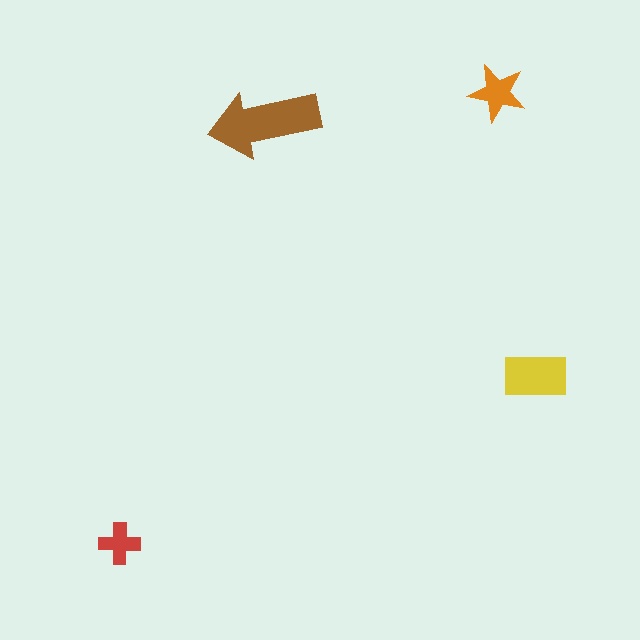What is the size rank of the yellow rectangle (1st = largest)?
2nd.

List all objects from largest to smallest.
The brown arrow, the yellow rectangle, the orange star, the red cross.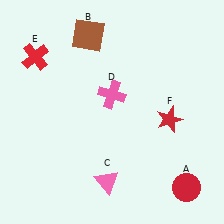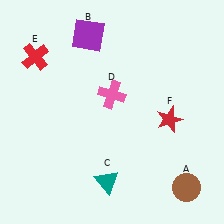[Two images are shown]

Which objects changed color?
A changed from red to brown. B changed from brown to purple. C changed from pink to teal.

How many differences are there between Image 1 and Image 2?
There are 3 differences between the two images.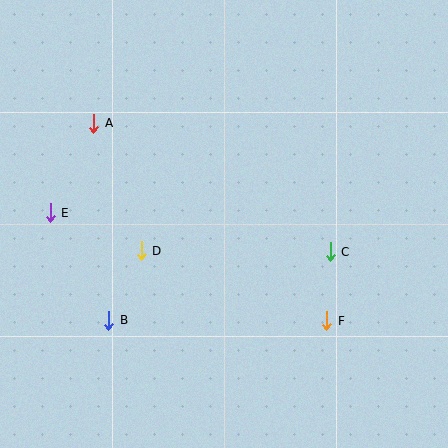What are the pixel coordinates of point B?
Point B is at (109, 320).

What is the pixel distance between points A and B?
The distance between A and B is 198 pixels.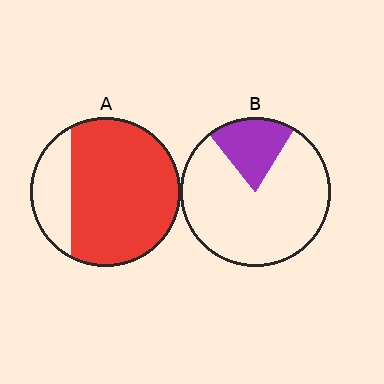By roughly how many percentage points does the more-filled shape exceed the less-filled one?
By roughly 60 percentage points (A over B).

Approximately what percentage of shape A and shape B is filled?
A is approximately 80% and B is approximately 20%.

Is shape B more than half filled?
No.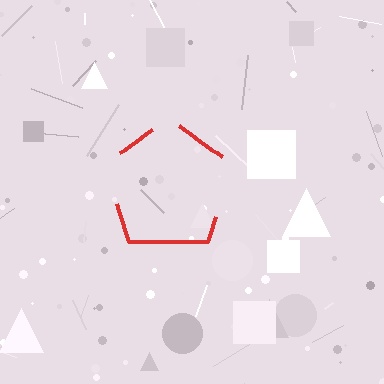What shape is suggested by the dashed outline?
The dashed outline suggests a pentagon.